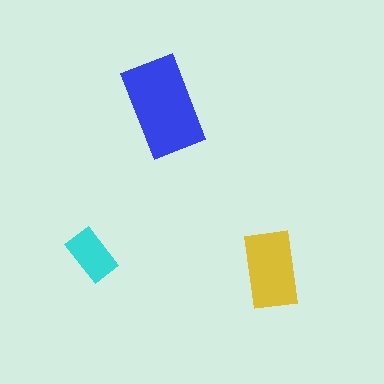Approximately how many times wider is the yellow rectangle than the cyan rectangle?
About 1.5 times wider.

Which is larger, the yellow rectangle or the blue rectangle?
The blue one.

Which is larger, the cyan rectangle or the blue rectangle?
The blue one.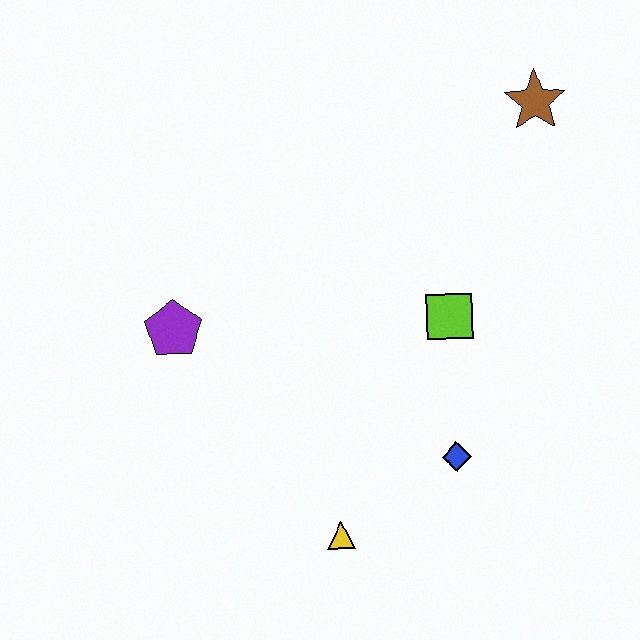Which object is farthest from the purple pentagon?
The brown star is farthest from the purple pentagon.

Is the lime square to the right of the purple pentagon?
Yes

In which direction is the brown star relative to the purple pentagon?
The brown star is to the right of the purple pentagon.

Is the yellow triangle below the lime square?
Yes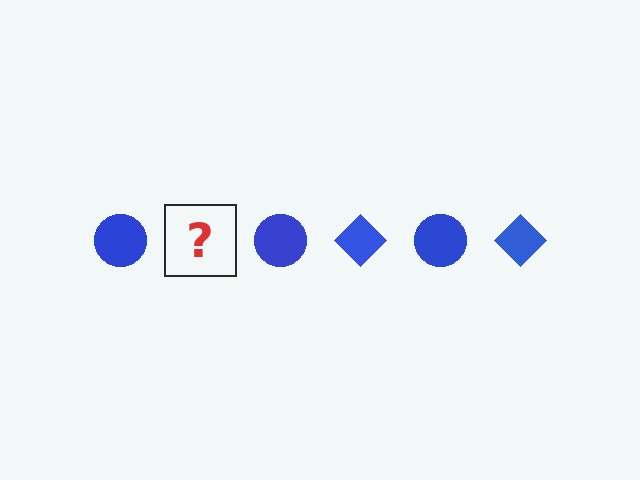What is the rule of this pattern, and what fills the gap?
The rule is that the pattern cycles through circle, diamond shapes in blue. The gap should be filled with a blue diamond.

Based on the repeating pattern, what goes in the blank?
The blank should be a blue diamond.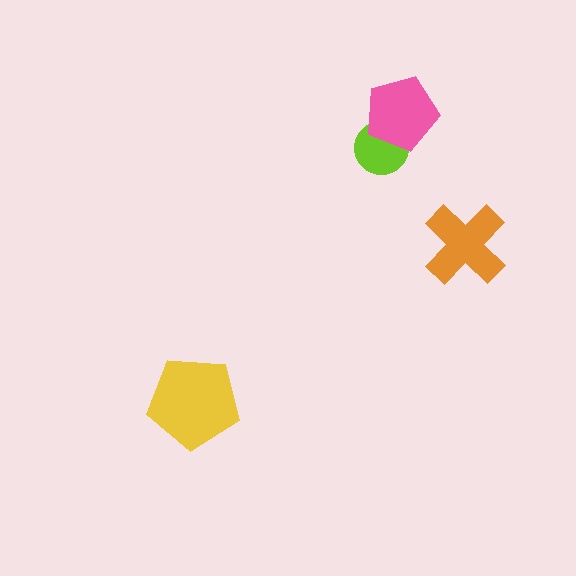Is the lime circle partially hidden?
Yes, it is partially covered by another shape.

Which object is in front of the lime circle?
The pink pentagon is in front of the lime circle.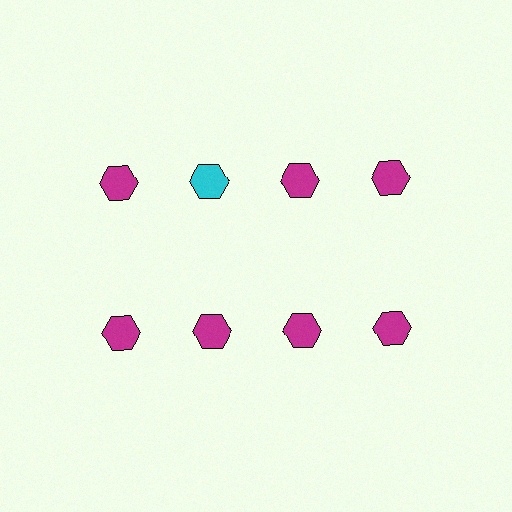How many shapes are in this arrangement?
There are 8 shapes arranged in a grid pattern.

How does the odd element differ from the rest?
It has a different color: cyan instead of magenta.